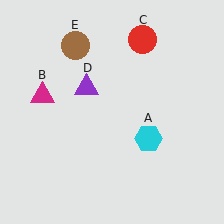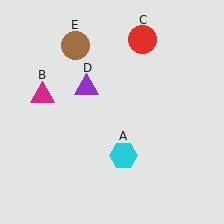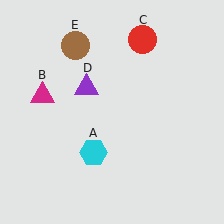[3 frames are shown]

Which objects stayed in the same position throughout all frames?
Magenta triangle (object B) and red circle (object C) and purple triangle (object D) and brown circle (object E) remained stationary.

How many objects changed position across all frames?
1 object changed position: cyan hexagon (object A).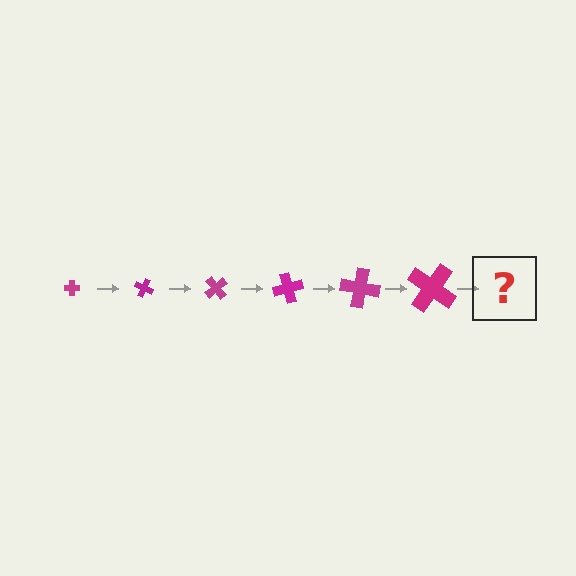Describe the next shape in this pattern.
It should be a cross, larger than the previous one and rotated 150 degrees from the start.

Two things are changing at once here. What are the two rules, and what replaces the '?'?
The two rules are that the cross grows larger each step and it rotates 25 degrees each step. The '?' should be a cross, larger than the previous one and rotated 150 degrees from the start.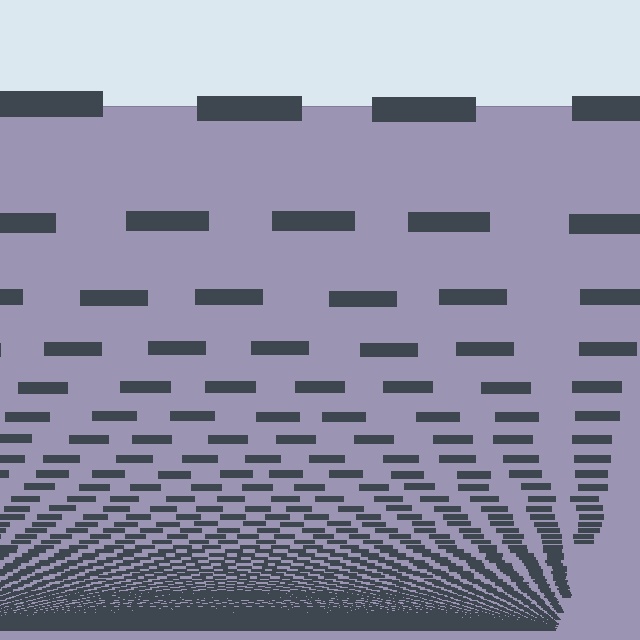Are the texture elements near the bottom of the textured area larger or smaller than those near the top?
Smaller. The gradient is inverted — elements near the bottom are smaller and denser.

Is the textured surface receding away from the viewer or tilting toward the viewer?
The surface appears to tilt toward the viewer. Texture elements get larger and sparser toward the top.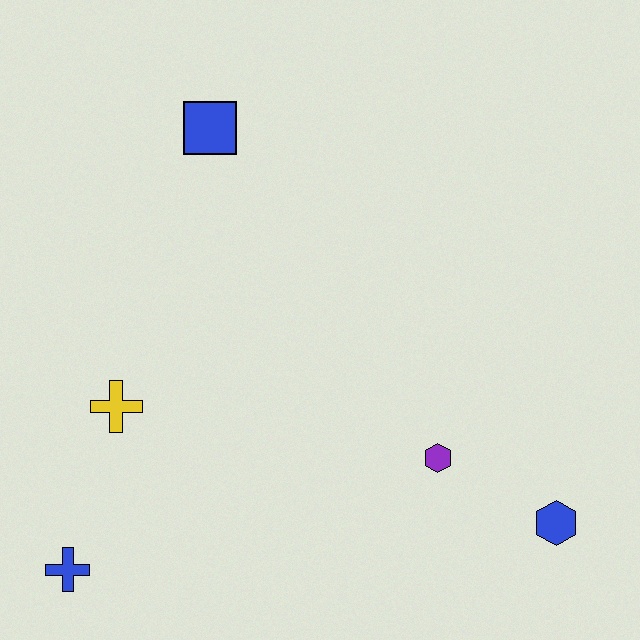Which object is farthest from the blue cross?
The blue hexagon is farthest from the blue cross.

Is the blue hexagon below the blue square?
Yes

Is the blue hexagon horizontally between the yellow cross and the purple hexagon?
No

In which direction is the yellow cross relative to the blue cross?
The yellow cross is above the blue cross.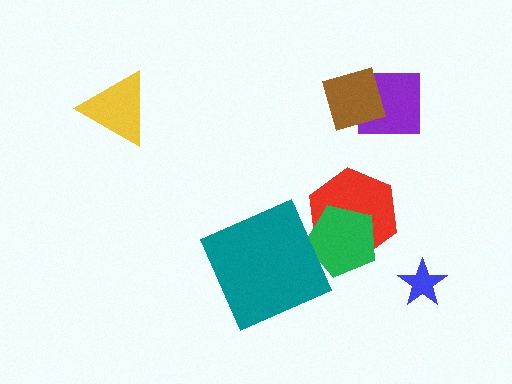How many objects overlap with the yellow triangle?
0 objects overlap with the yellow triangle.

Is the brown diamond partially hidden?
No, no other shape covers it.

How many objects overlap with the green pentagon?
1 object overlaps with the green pentagon.